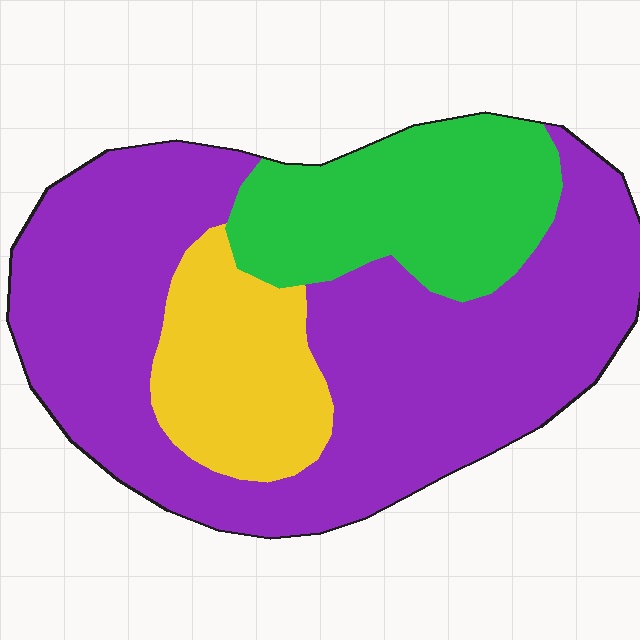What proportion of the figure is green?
Green covers around 20% of the figure.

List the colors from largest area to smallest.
From largest to smallest: purple, green, yellow.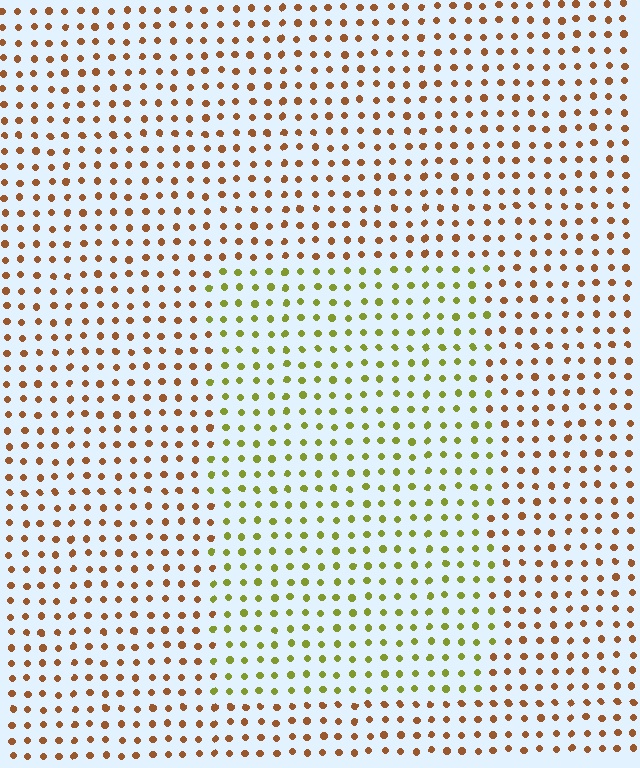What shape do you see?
I see a rectangle.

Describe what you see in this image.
The image is filled with small brown elements in a uniform arrangement. A rectangle-shaped region is visible where the elements are tinted to a slightly different hue, forming a subtle color boundary.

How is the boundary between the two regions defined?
The boundary is defined purely by a slight shift in hue (about 51 degrees). Spacing, size, and orientation are identical on both sides.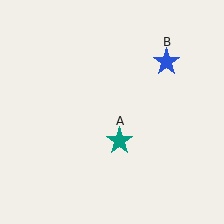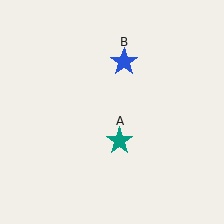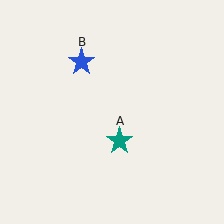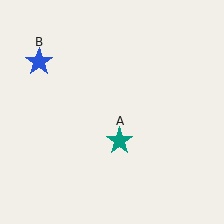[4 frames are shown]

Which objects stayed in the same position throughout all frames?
Teal star (object A) remained stationary.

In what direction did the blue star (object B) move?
The blue star (object B) moved left.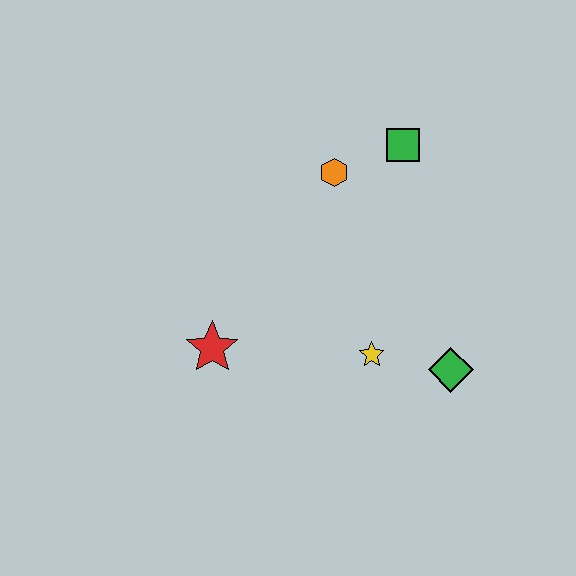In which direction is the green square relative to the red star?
The green square is above the red star.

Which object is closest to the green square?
The orange hexagon is closest to the green square.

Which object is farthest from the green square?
The red star is farthest from the green square.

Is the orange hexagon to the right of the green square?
No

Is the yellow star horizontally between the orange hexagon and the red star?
No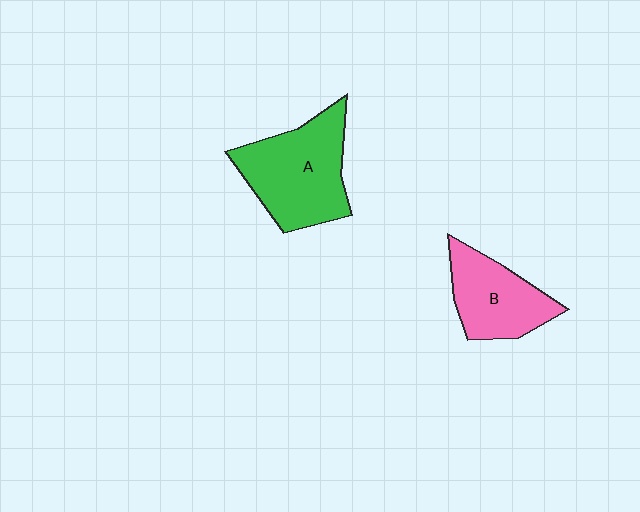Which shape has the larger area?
Shape A (green).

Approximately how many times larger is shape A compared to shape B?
Approximately 1.4 times.